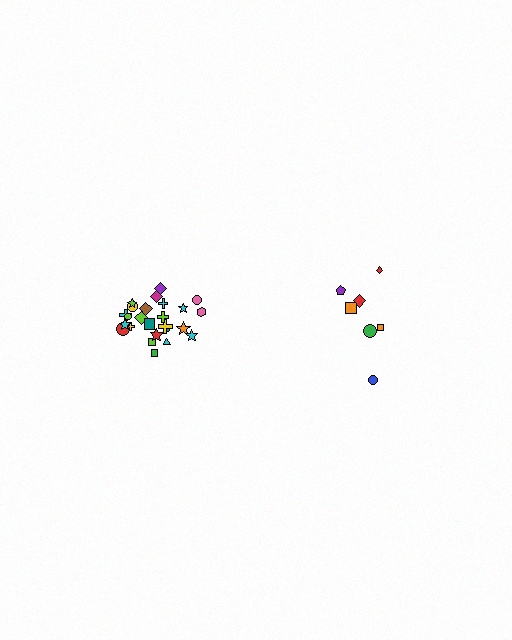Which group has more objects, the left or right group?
The left group.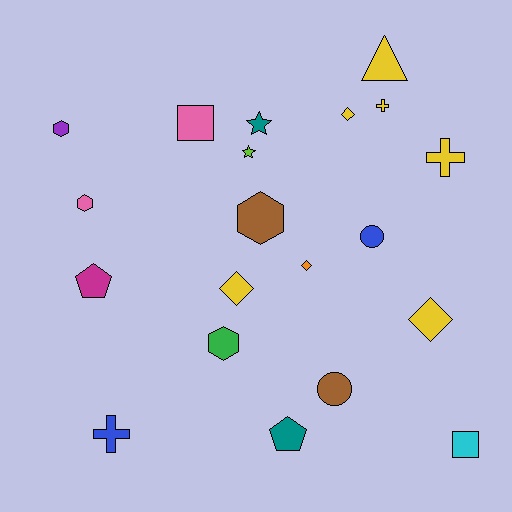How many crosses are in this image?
There are 3 crosses.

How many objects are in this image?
There are 20 objects.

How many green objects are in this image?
There is 1 green object.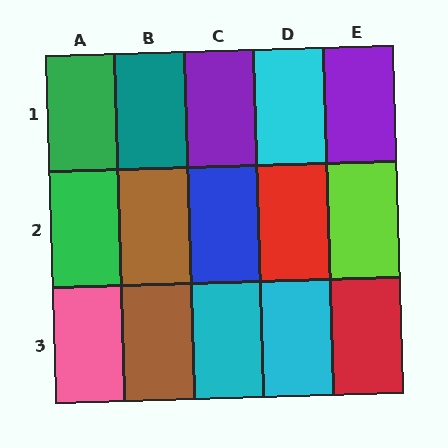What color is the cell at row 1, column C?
Purple.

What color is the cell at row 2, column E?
Lime.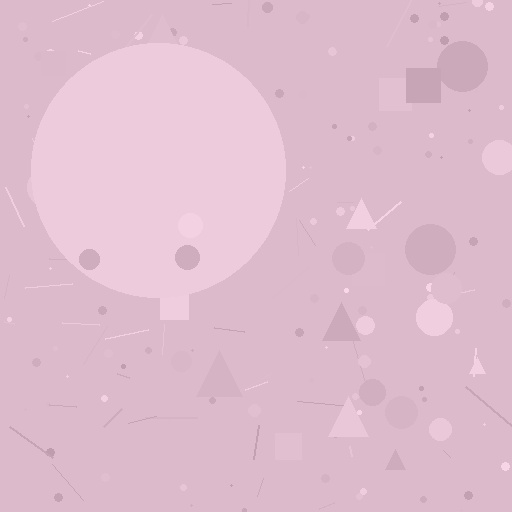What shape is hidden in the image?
A circle is hidden in the image.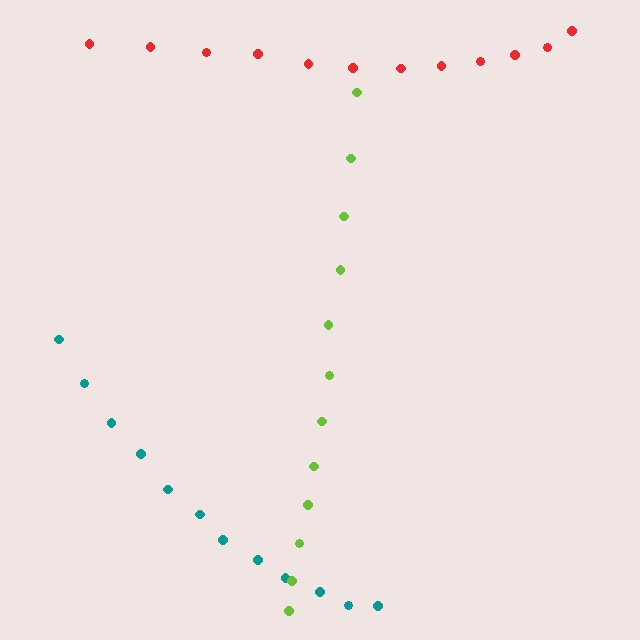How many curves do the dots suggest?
There are 3 distinct paths.